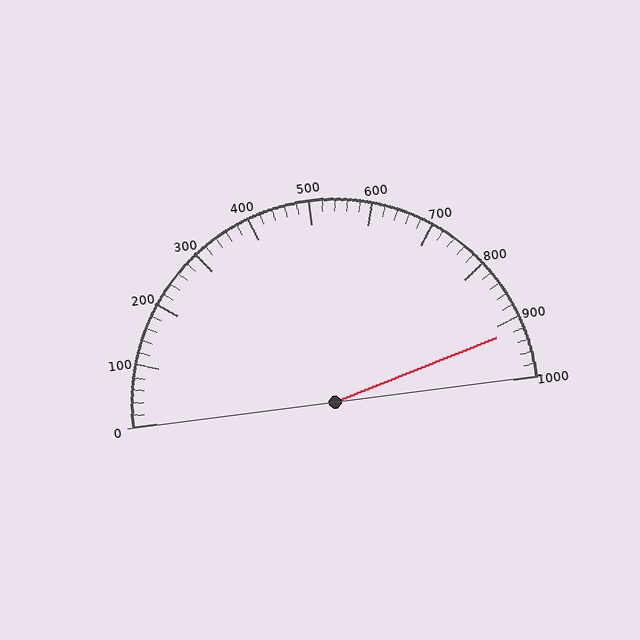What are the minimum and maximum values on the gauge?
The gauge ranges from 0 to 1000.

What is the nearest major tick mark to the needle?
The nearest major tick mark is 900.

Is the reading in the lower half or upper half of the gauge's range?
The reading is in the upper half of the range (0 to 1000).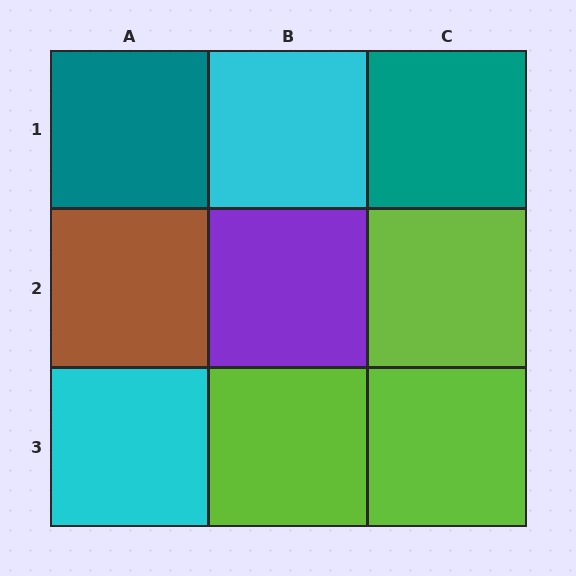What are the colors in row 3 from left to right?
Cyan, lime, lime.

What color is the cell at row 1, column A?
Teal.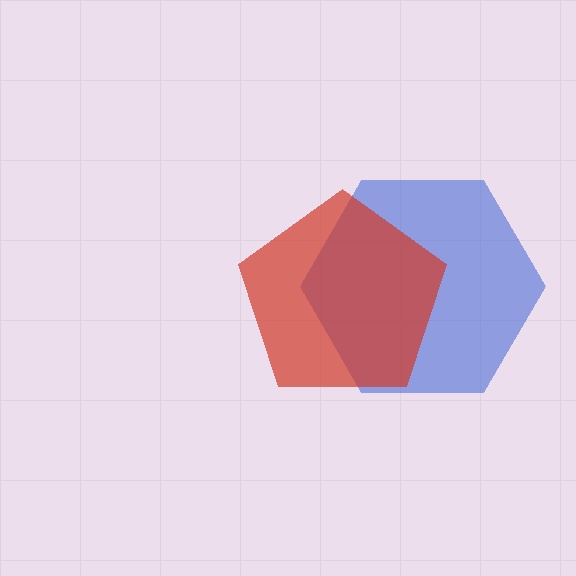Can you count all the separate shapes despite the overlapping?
Yes, there are 2 separate shapes.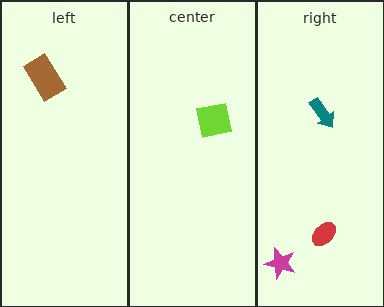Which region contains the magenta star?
The right region.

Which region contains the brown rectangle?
The left region.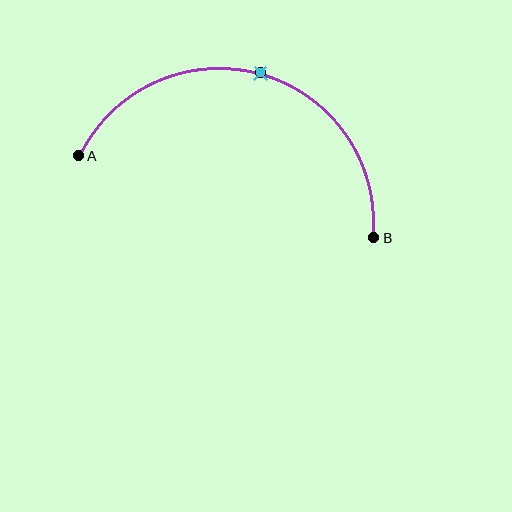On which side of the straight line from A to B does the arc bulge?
The arc bulges above the straight line connecting A and B.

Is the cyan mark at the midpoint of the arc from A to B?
Yes. The cyan mark lies on the arc at equal arc-length from both A and B — it is the arc midpoint.